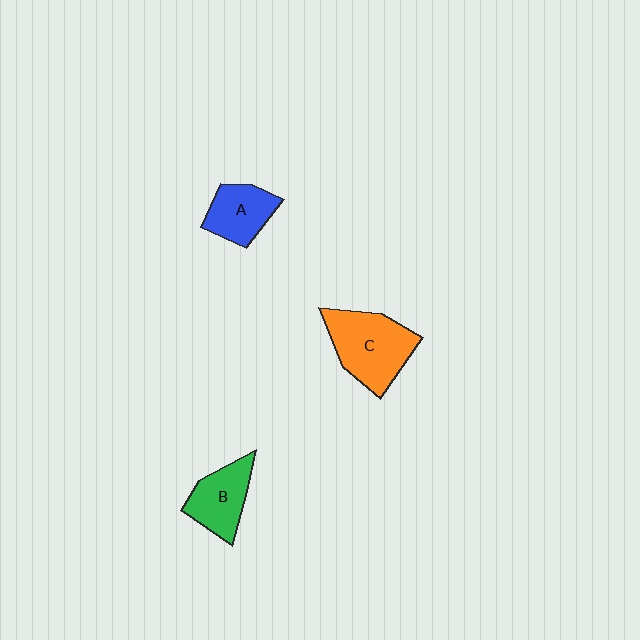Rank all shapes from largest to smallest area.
From largest to smallest: C (orange), B (green), A (blue).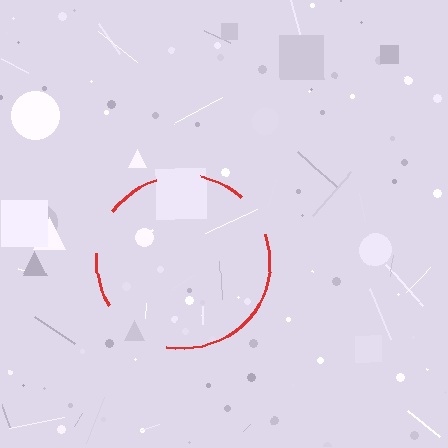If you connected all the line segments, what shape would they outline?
They would outline a circle.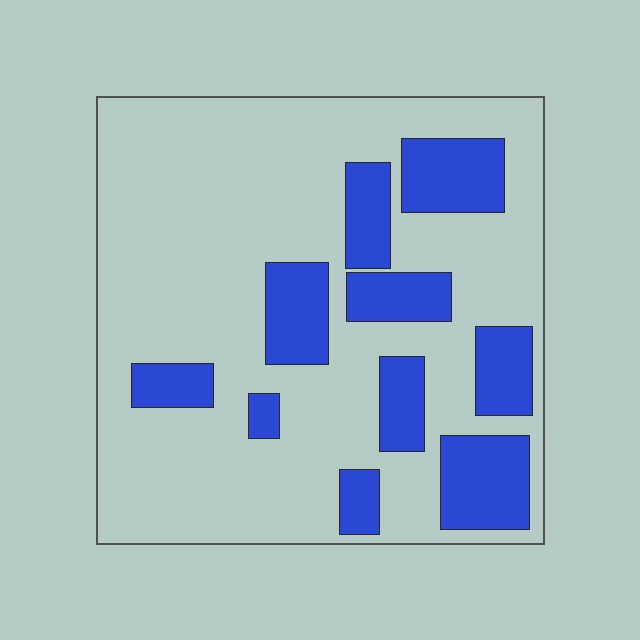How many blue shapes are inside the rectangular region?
10.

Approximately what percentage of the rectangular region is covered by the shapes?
Approximately 25%.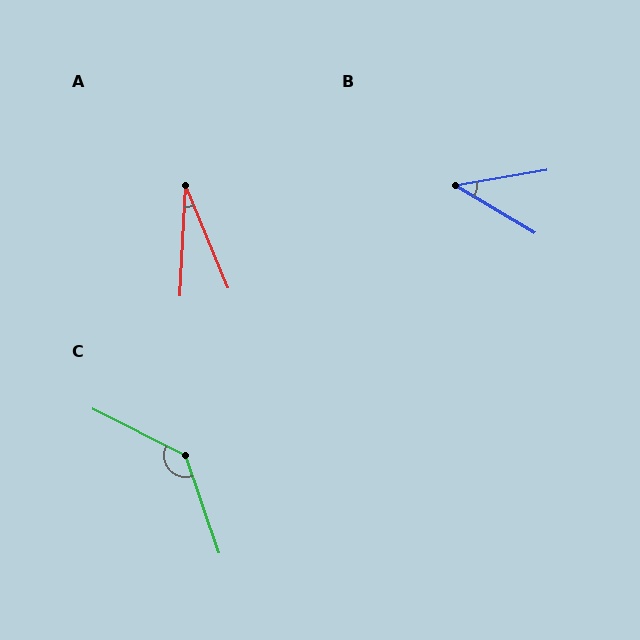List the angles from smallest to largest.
A (25°), B (40°), C (135°).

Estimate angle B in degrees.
Approximately 40 degrees.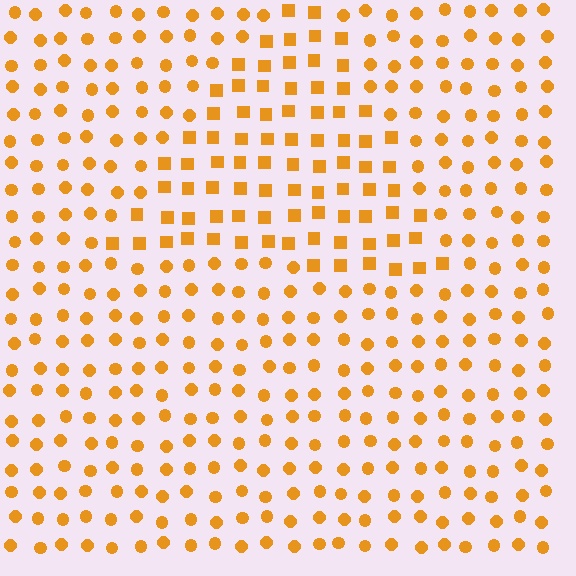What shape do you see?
I see a triangle.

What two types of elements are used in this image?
The image uses squares inside the triangle region and circles outside it.